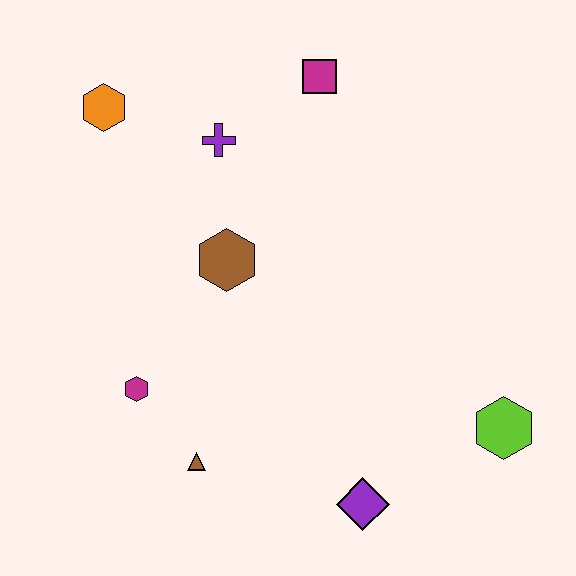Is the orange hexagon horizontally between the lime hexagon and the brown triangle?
No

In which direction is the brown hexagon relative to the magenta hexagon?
The brown hexagon is above the magenta hexagon.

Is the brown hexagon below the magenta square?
Yes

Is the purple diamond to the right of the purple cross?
Yes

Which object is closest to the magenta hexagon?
The brown triangle is closest to the magenta hexagon.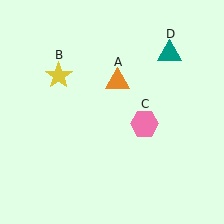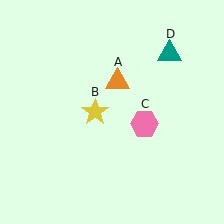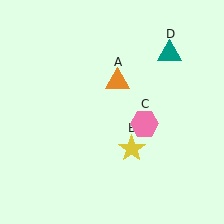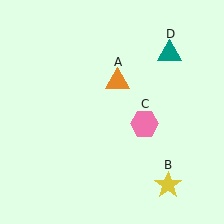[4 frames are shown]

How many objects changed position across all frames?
1 object changed position: yellow star (object B).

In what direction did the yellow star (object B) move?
The yellow star (object B) moved down and to the right.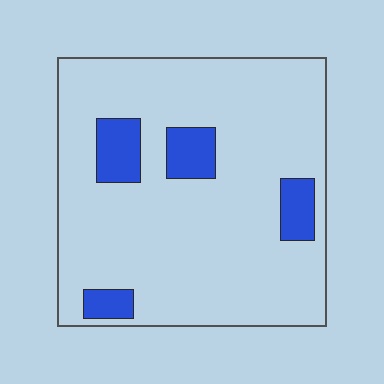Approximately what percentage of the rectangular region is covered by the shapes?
Approximately 15%.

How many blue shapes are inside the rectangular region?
4.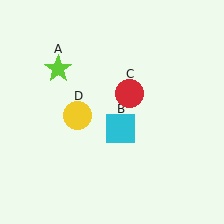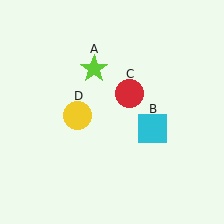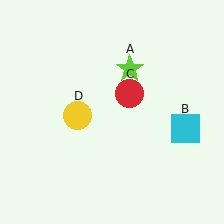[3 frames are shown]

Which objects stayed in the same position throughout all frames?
Red circle (object C) and yellow circle (object D) remained stationary.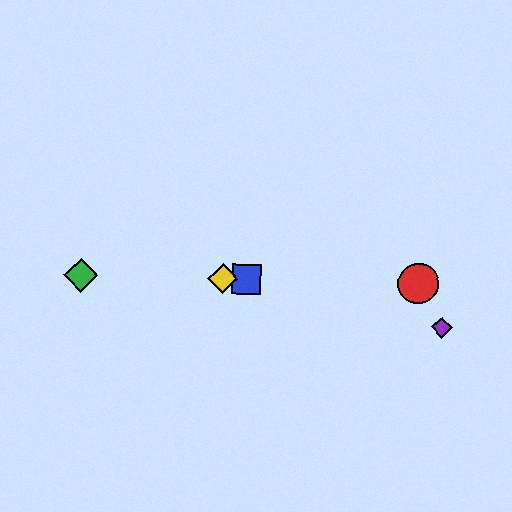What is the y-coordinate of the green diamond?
The green diamond is at y≈275.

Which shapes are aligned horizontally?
The red circle, the blue square, the green diamond, the yellow diamond are aligned horizontally.